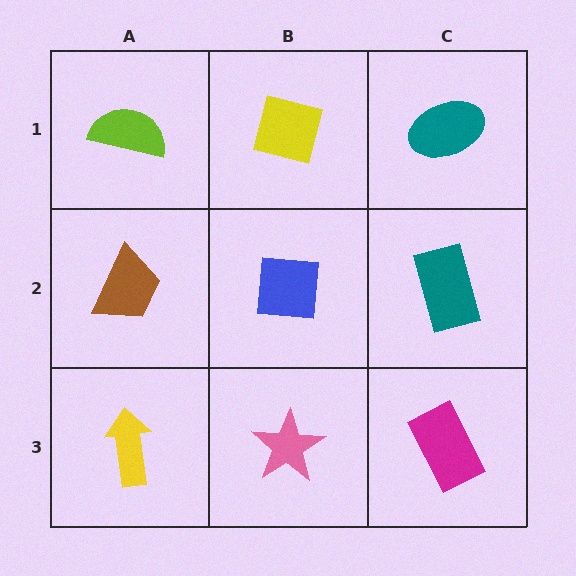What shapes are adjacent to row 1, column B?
A blue square (row 2, column B), a lime semicircle (row 1, column A), a teal ellipse (row 1, column C).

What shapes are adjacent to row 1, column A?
A brown trapezoid (row 2, column A), a yellow square (row 1, column B).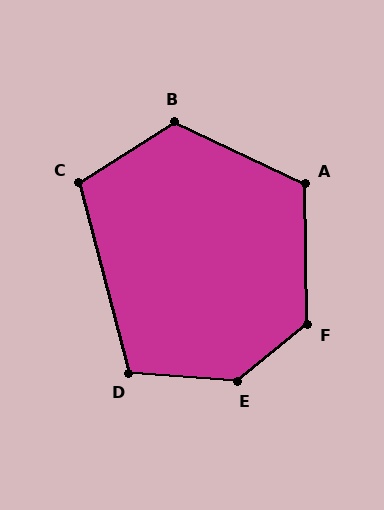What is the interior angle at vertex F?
Approximately 129 degrees (obtuse).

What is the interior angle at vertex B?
Approximately 122 degrees (obtuse).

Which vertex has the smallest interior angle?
C, at approximately 108 degrees.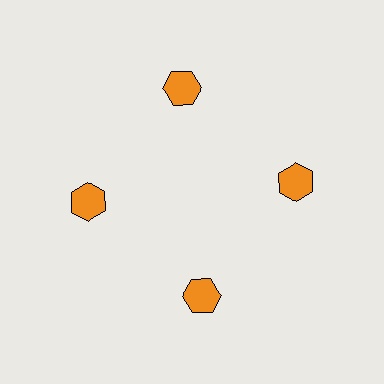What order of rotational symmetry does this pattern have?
This pattern has 4-fold rotational symmetry.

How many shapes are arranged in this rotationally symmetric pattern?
There are 4 shapes, arranged in 4 groups of 1.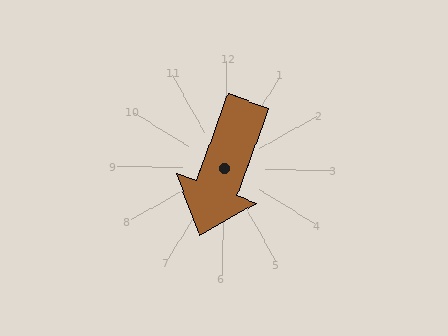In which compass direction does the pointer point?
South.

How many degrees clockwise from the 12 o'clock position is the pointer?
Approximately 199 degrees.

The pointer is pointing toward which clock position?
Roughly 7 o'clock.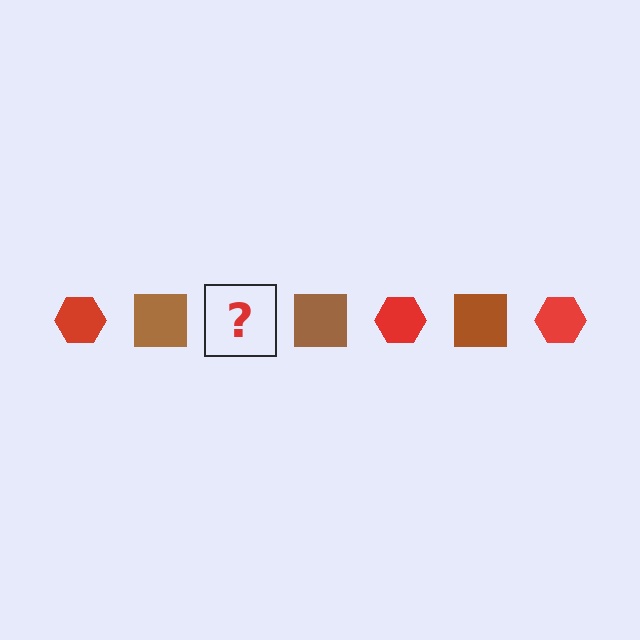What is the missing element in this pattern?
The missing element is a red hexagon.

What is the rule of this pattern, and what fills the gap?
The rule is that the pattern alternates between red hexagon and brown square. The gap should be filled with a red hexagon.